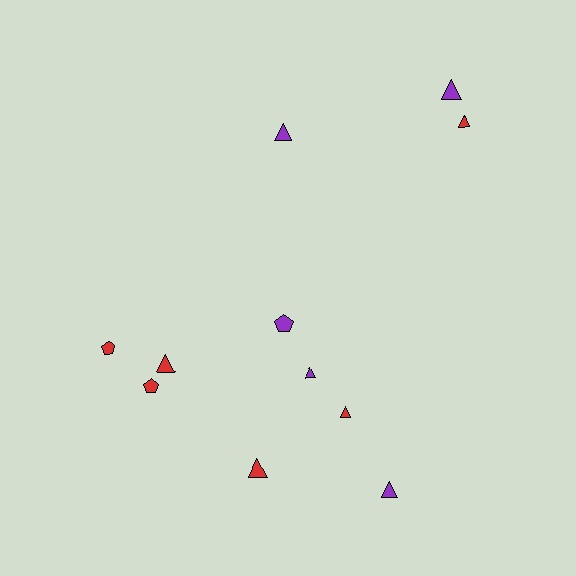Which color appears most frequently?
Red, with 6 objects.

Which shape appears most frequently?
Triangle, with 8 objects.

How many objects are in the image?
There are 11 objects.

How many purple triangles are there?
There are 4 purple triangles.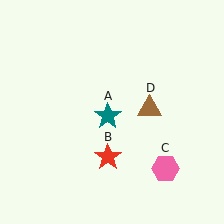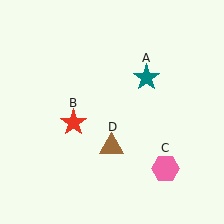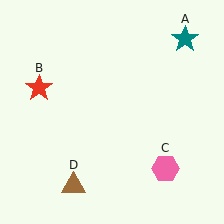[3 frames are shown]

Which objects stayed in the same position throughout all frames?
Pink hexagon (object C) remained stationary.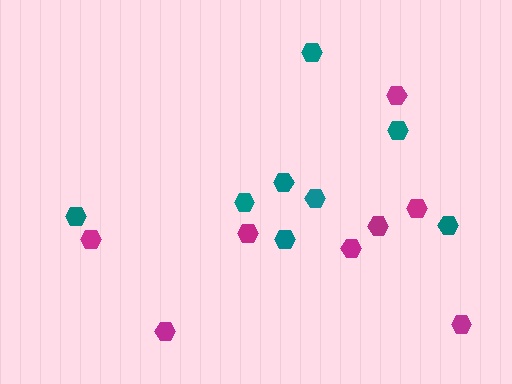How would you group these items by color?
There are 2 groups: one group of teal hexagons (8) and one group of magenta hexagons (8).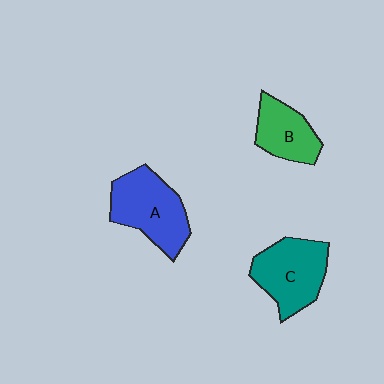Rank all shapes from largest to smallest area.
From largest to smallest: A (blue), C (teal), B (green).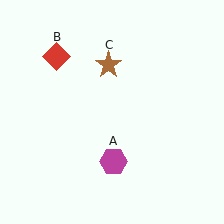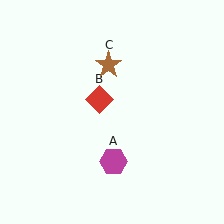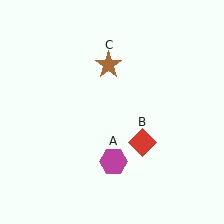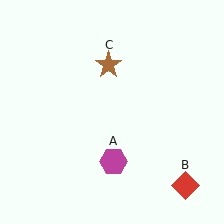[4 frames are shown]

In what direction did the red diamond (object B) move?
The red diamond (object B) moved down and to the right.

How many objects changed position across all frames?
1 object changed position: red diamond (object B).